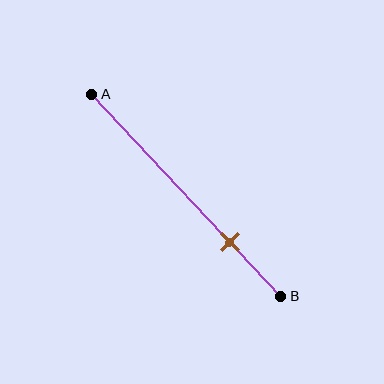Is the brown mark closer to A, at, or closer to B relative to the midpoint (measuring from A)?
The brown mark is closer to point B than the midpoint of segment AB.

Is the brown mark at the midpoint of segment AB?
No, the mark is at about 75% from A, not at the 50% midpoint.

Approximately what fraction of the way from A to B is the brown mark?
The brown mark is approximately 75% of the way from A to B.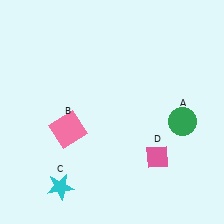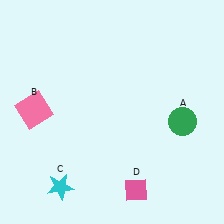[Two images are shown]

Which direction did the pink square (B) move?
The pink square (B) moved left.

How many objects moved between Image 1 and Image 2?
2 objects moved between the two images.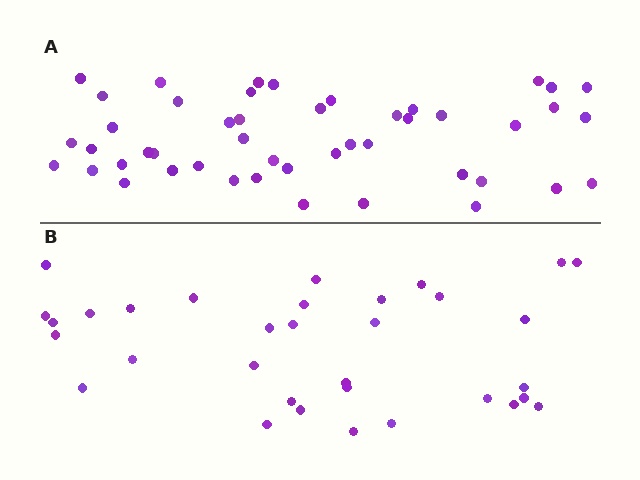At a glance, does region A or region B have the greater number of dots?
Region A (the top region) has more dots.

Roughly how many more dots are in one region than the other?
Region A has approximately 15 more dots than region B.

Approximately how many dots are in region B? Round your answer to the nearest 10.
About 30 dots. (The exact count is 33, which rounds to 30.)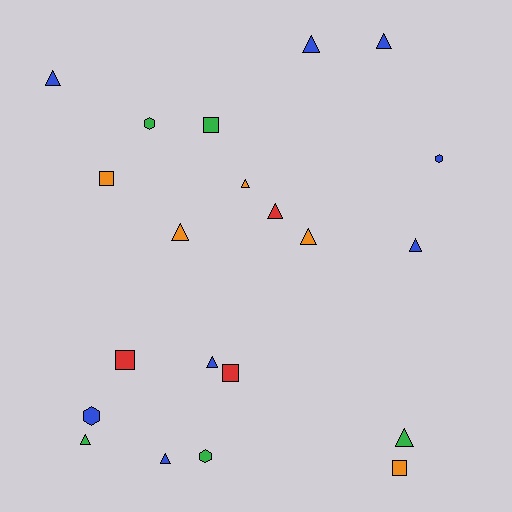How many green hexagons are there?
There are 2 green hexagons.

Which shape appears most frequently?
Triangle, with 12 objects.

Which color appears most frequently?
Blue, with 8 objects.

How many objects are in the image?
There are 21 objects.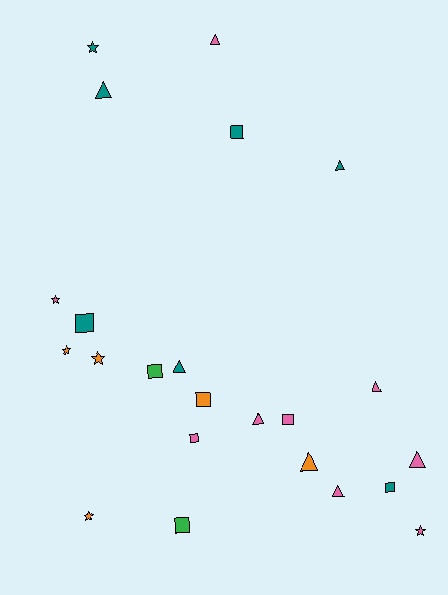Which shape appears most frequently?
Triangle, with 9 objects.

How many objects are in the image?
There are 23 objects.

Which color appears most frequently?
Pink, with 9 objects.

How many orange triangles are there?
There is 1 orange triangle.